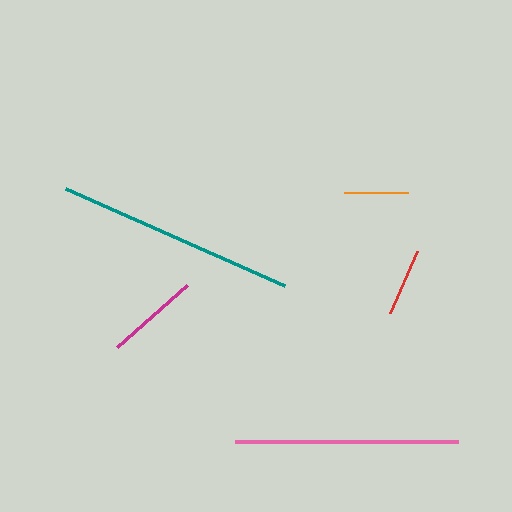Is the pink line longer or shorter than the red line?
The pink line is longer than the red line.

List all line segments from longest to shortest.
From longest to shortest: teal, pink, magenta, red, orange.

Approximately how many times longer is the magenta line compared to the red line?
The magenta line is approximately 1.4 times the length of the red line.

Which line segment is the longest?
The teal line is the longest at approximately 240 pixels.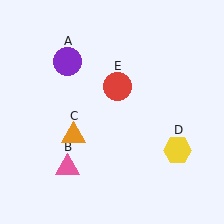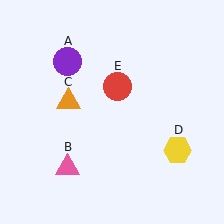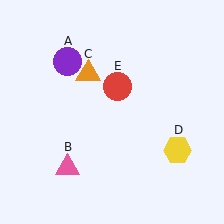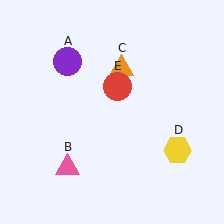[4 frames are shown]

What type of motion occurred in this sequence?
The orange triangle (object C) rotated clockwise around the center of the scene.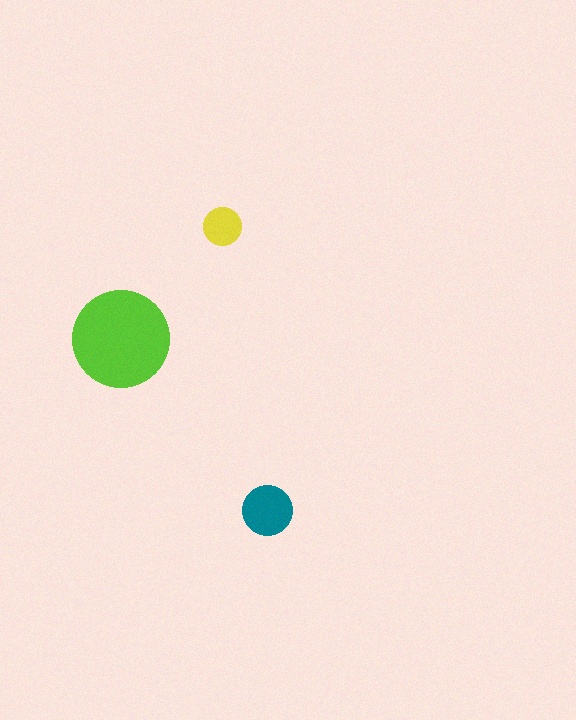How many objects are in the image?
There are 3 objects in the image.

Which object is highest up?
The yellow circle is topmost.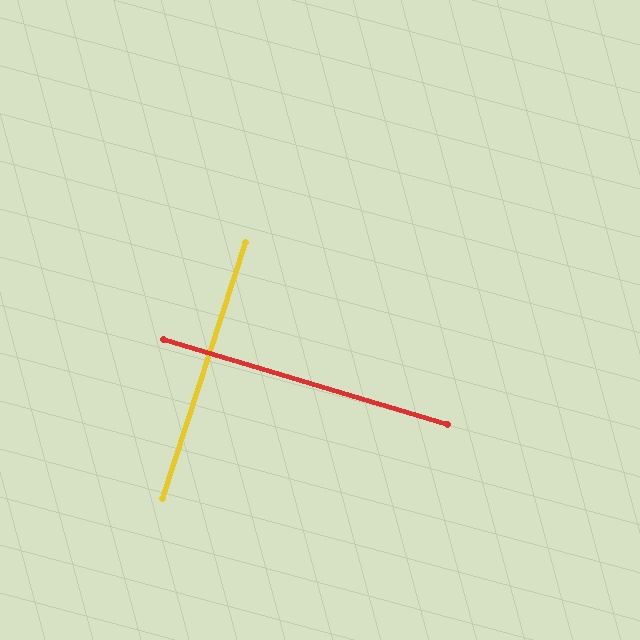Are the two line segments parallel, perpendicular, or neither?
Perpendicular — they meet at approximately 89°.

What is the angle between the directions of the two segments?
Approximately 89 degrees.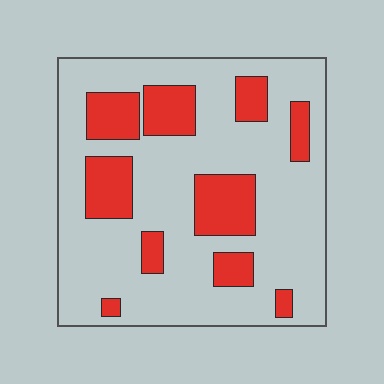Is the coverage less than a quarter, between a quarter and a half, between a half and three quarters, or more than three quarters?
Between a quarter and a half.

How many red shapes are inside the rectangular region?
10.